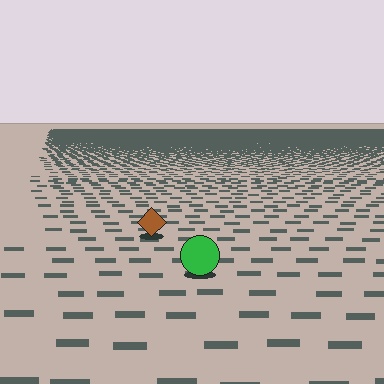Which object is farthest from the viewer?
The brown diamond is farthest from the viewer. It appears smaller and the ground texture around it is denser.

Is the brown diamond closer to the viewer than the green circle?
No. The green circle is closer — you can tell from the texture gradient: the ground texture is coarser near it.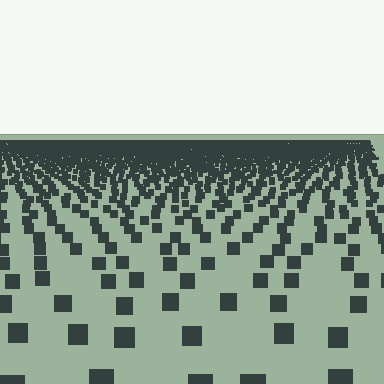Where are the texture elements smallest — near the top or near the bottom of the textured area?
Near the top.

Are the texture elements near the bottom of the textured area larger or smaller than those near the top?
Larger. Near the bottom, elements are closer to the viewer and appear at a bigger on-screen size.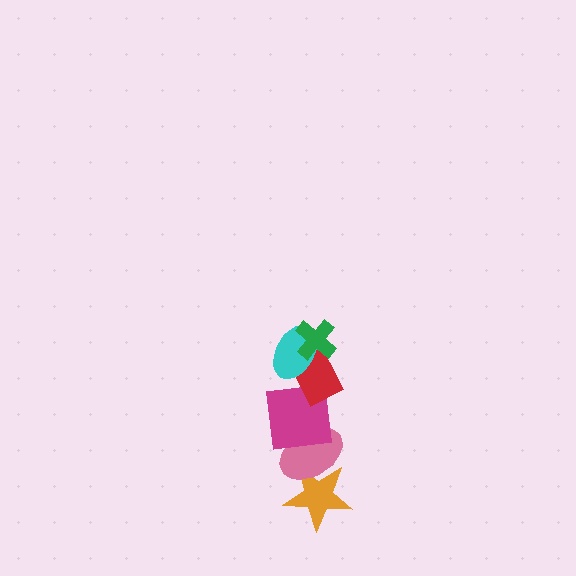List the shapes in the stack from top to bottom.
From top to bottom: the green cross, the cyan ellipse, the red rectangle, the magenta square, the pink ellipse, the orange star.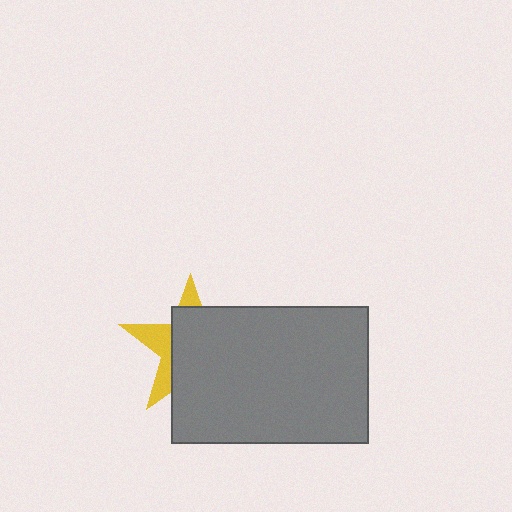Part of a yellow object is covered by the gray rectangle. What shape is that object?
It is a star.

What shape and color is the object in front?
The object in front is a gray rectangle.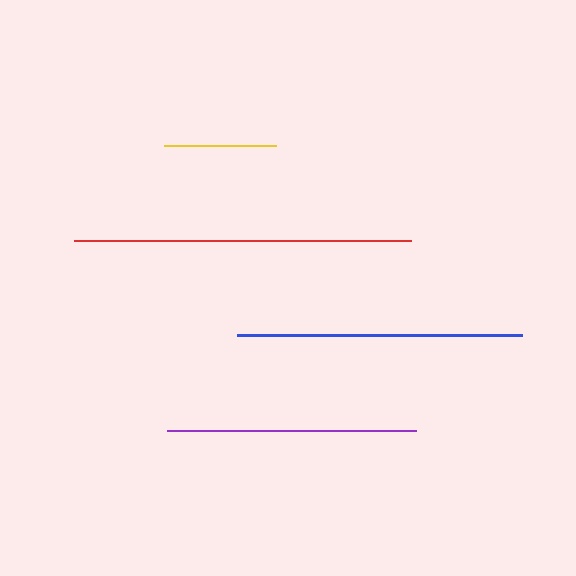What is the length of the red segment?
The red segment is approximately 337 pixels long.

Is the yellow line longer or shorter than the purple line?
The purple line is longer than the yellow line.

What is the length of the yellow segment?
The yellow segment is approximately 112 pixels long.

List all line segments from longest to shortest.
From longest to shortest: red, blue, purple, yellow.